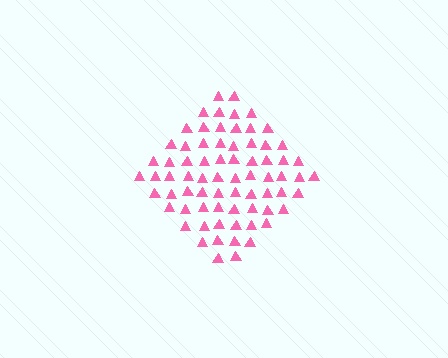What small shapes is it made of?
It is made of small triangles.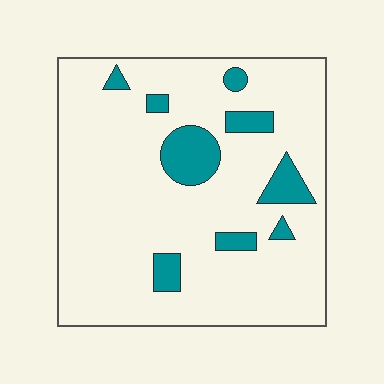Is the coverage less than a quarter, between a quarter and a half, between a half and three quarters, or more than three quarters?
Less than a quarter.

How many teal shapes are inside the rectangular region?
9.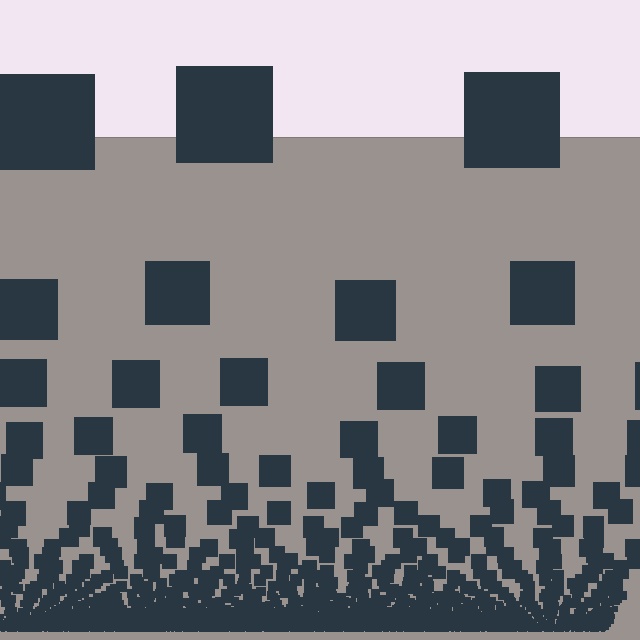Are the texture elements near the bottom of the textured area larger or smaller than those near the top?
Smaller. The gradient is inverted — elements near the bottom are smaller and denser.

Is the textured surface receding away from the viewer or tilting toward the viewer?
The surface appears to tilt toward the viewer. Texture elements get larger and sparser toward the top.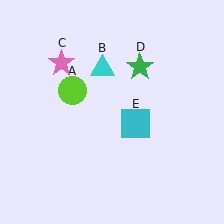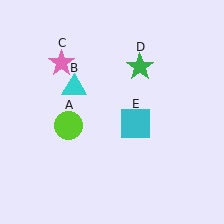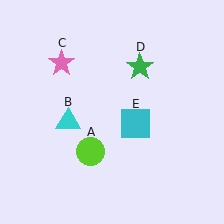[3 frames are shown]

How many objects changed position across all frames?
2 objects changed position: lime circle (object A), cyan triangle (object B).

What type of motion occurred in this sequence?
The lime circle (object A), cyan triangle (object B) rotated counterclockwise around the center of the scene.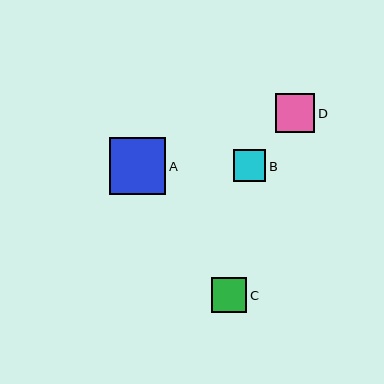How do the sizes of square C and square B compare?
Square C and square B are approximately the same size.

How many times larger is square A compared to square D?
Square A is approximately 1.5 times the size of square D.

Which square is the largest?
Square A is the largest with a size of approximately 57 pixels.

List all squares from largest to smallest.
From largest to smallest: A, D, C, B.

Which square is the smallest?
Square B is the smallest with a size of approximately 32 pixels.